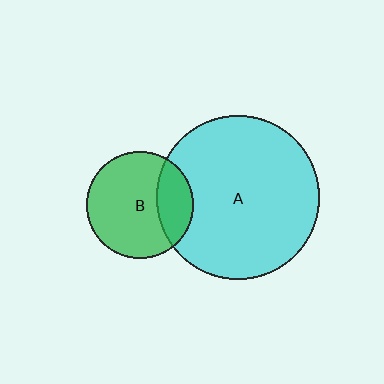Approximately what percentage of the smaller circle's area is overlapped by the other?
Approximately 25%.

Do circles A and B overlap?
Yes.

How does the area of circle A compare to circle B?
Approximately 2.3 times.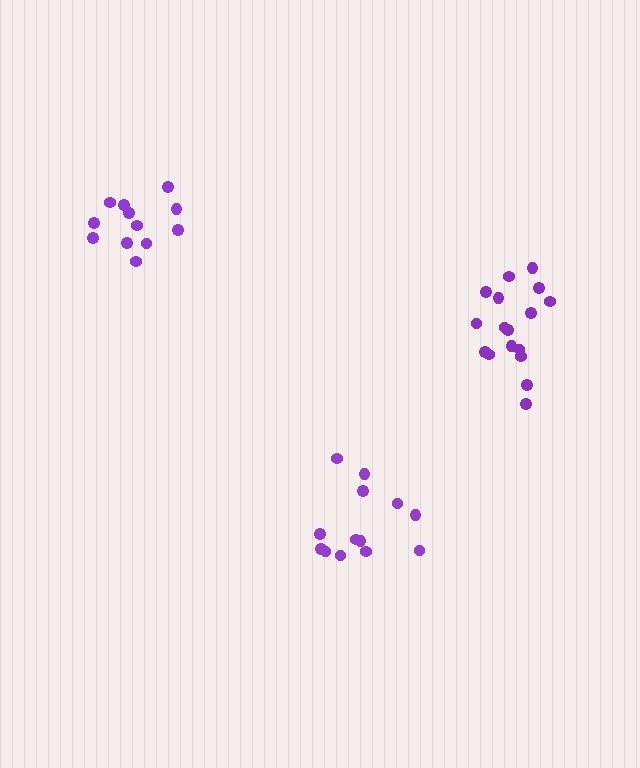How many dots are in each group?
Group 1: 13 dots, Group 2: 12 dots, Group 3: 17 dots (42 total).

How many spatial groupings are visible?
There are 3 spatial groupings.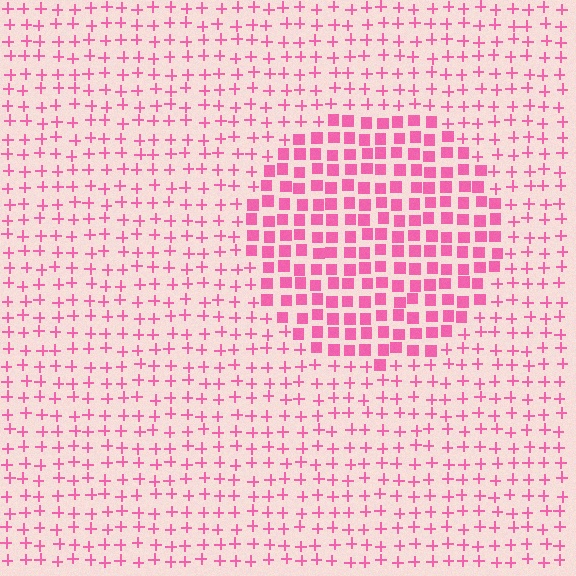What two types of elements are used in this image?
The image uses squares inside the circle region and plus signs outside it.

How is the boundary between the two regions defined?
The boundary is defined by a change in element shape: squares inside vs. plus signs outside. All elements share the same color and spacing.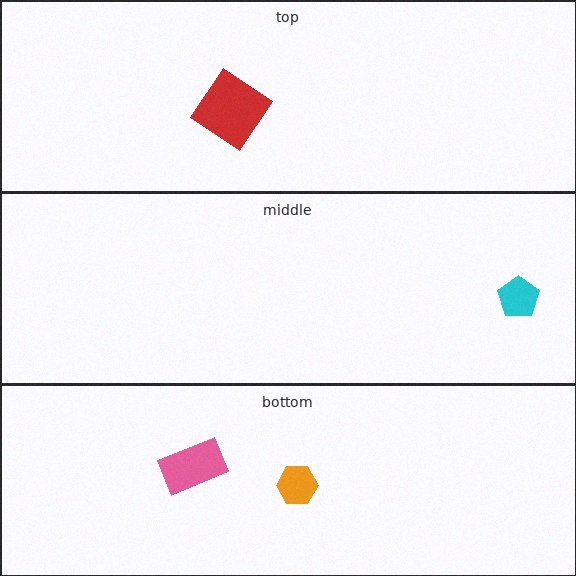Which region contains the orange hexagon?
The bottom region.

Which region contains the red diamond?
The top region.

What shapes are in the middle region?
The cyan pentagon.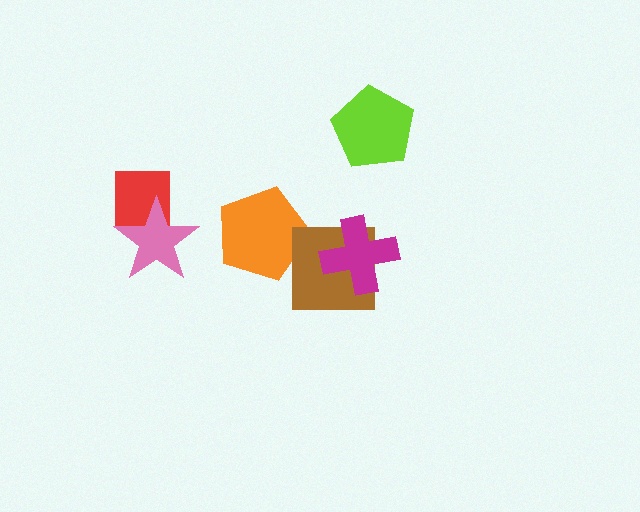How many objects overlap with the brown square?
2 objects overlap with the brown square.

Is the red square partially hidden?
Yes, it is partially covered by another shape.